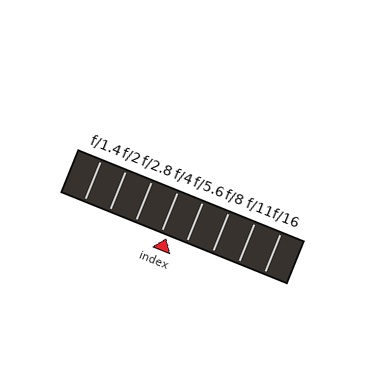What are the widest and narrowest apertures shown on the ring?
The widest aperture shown is f/1.4 and the narrowest is f/16.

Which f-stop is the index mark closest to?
The index mark is closest to f/4.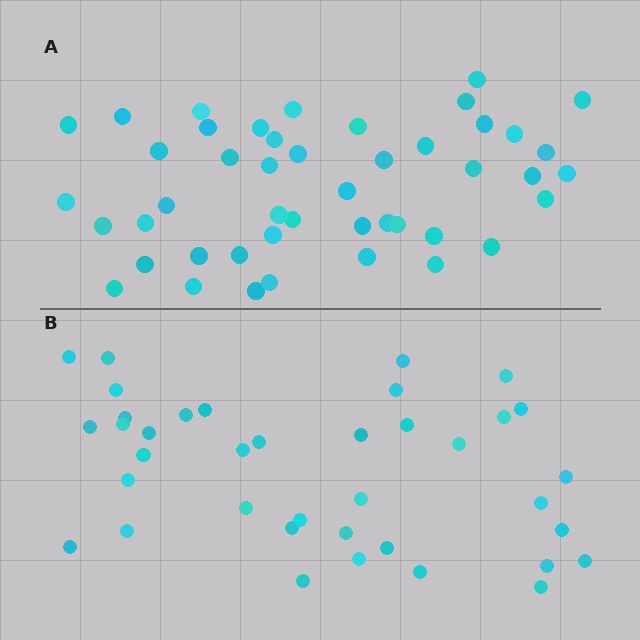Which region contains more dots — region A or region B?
Region A (the top region) has more dots.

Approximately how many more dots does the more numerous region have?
Region A has roughly 8 or so more dots than region B.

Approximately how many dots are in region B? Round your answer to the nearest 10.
About 40 dots. (The exact count is 38, which rounds to 40.)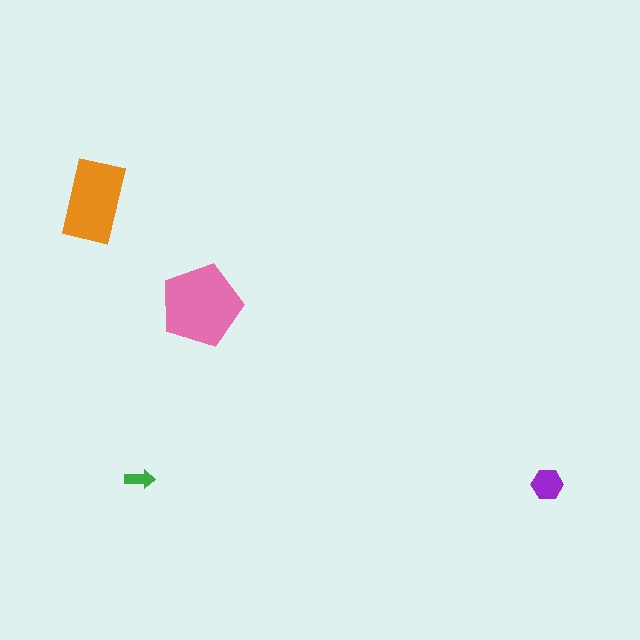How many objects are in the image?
There are 4 objects in the image.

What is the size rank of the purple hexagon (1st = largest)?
3rd.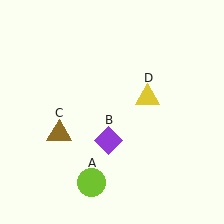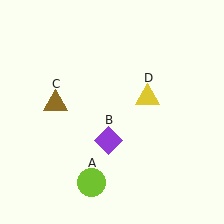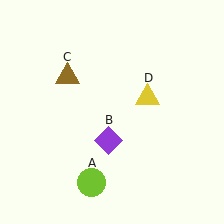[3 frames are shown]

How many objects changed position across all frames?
1 object changed position: brown triangle (object C).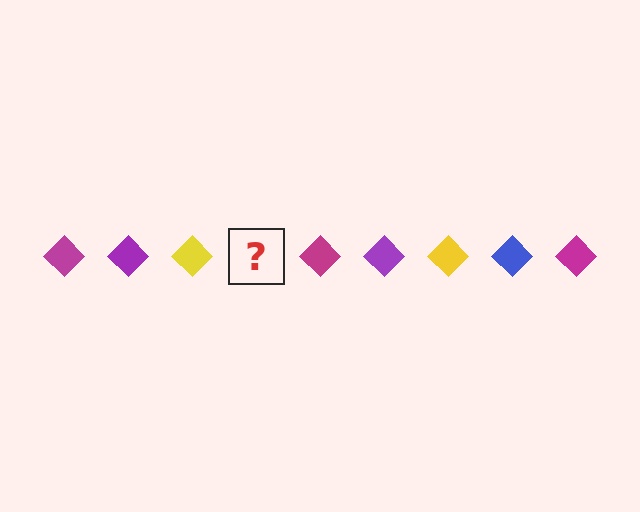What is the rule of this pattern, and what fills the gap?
The rule is that the pattern cycles through magenta, purple, yellow, blue diamonds. The gap should be filled with a blue diamond.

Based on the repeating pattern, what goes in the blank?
The blank should be a blue diamond.